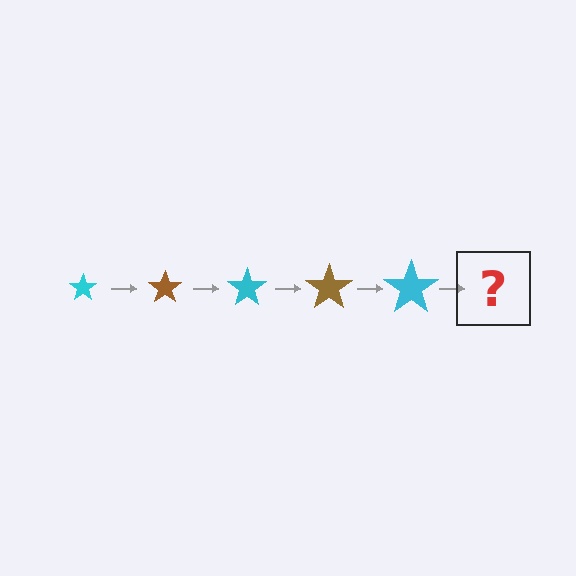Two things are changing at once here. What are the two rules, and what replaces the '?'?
The two rules are that the star grows larger each step and the color cycles through cyan and brown. The '?' should be a brown star, larger than the previous one.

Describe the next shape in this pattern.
It should be a brown star, larger than the previous one.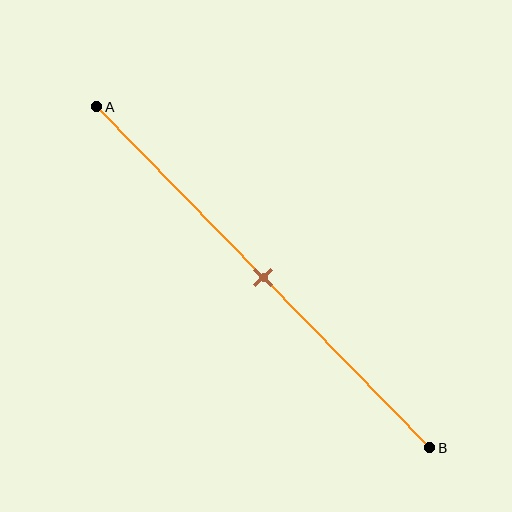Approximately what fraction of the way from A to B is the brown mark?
The brown mark is approximately 50% of the way from A to B.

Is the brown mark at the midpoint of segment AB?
Yes, the mark is approximately at the midpoint.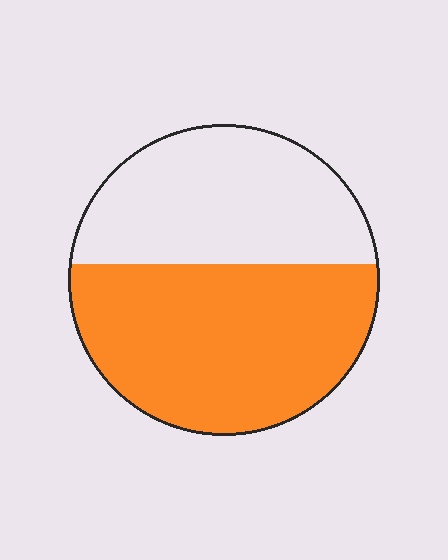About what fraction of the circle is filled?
About three fifths (3/5).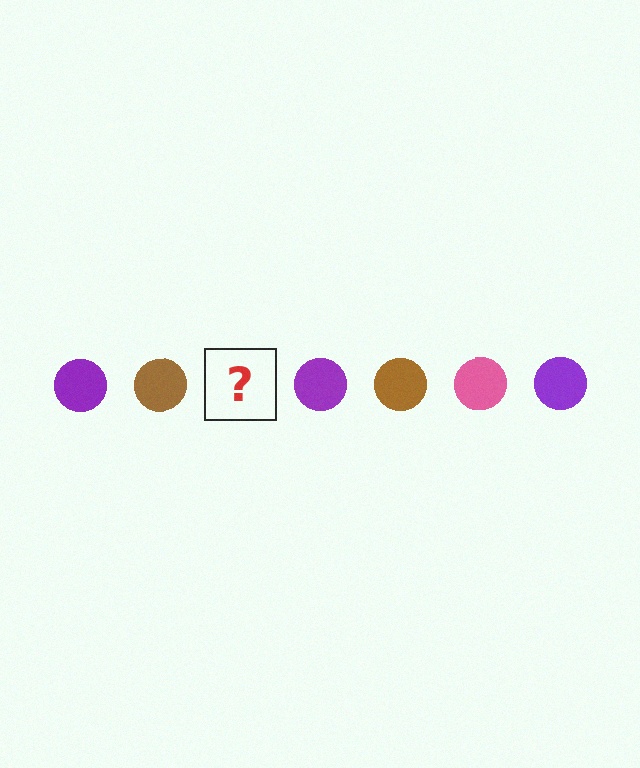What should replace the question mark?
The question mark should be replaced with a pink circle.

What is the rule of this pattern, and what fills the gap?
The rule is that the pattern cycles through purple, brown, pink circles. The gap should be filled with a pink circle.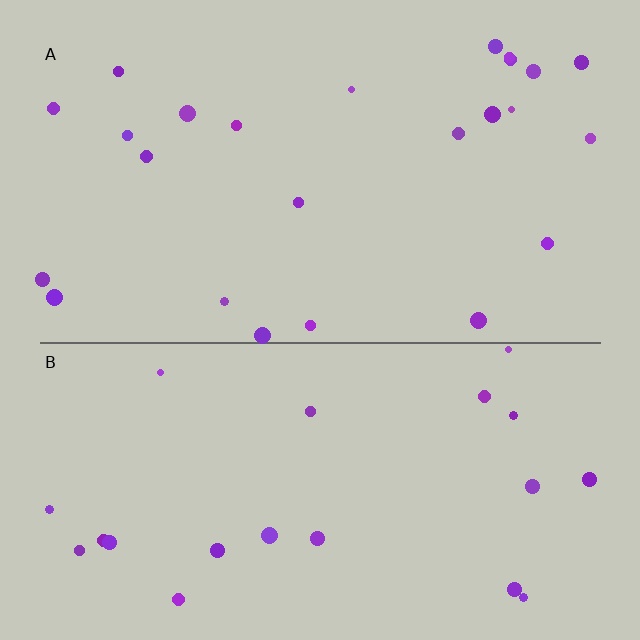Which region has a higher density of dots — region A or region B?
A (the top).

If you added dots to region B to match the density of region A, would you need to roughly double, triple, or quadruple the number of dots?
Approximately double.